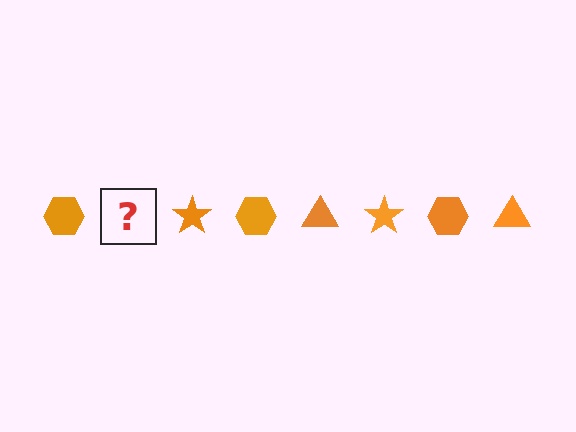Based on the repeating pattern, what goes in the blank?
The blank should be an orange triangle.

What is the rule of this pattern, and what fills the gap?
The rule is that the pattern cycles through hexagon, triangle, star shapes in orange. The gap should be filled with an orange triangle.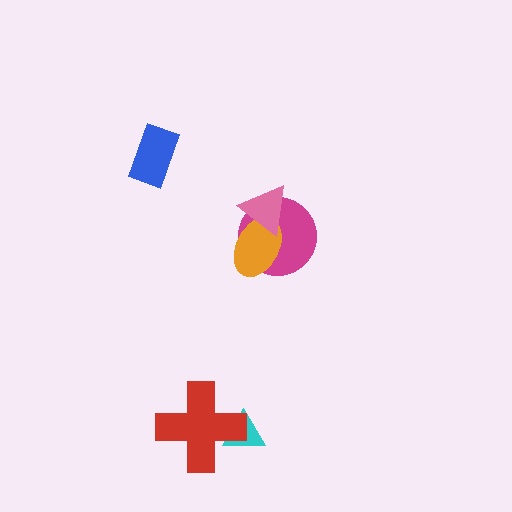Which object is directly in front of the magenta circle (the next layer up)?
The orange ellipse is directly in front of the magenta circle.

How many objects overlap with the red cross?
1 object overlaps with the red cross.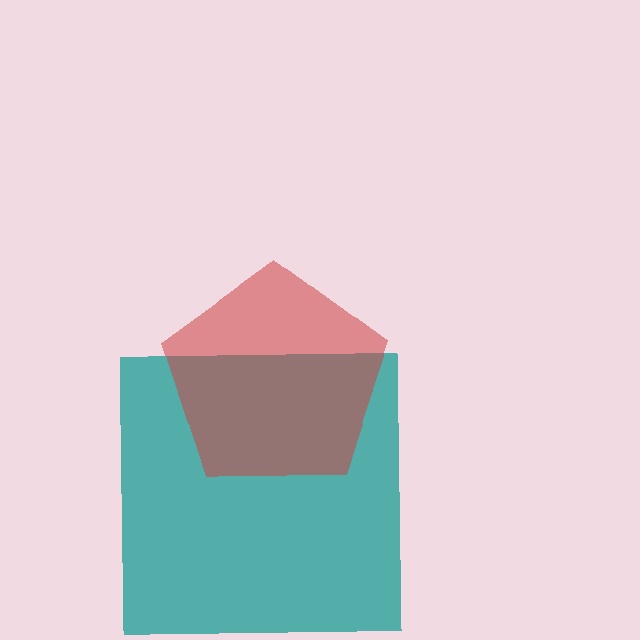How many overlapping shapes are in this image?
There are 2 overlapping shapes in the image.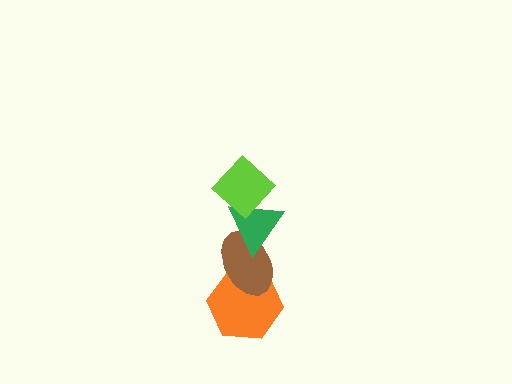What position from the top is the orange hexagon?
The orange hexagon is 4th from the top.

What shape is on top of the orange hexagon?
The brown ellipse is on top of the orange hexagon.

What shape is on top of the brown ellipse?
The green triangle is on top of the brown ellipse.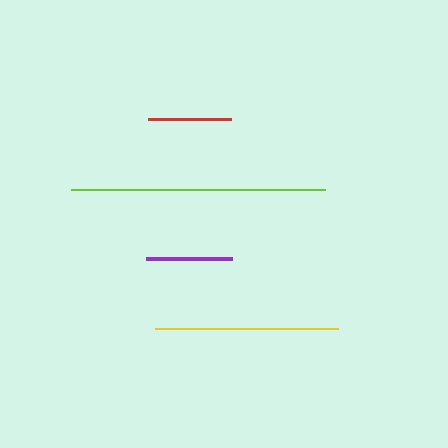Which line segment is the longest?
The lime line is the longest at approximately 253 pixels.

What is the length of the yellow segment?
The yellow segment is approximately 183 pixels long.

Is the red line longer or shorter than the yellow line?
The yellow line is longer than the red line.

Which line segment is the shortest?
The red line is the shortest at approximately 83 pixels.